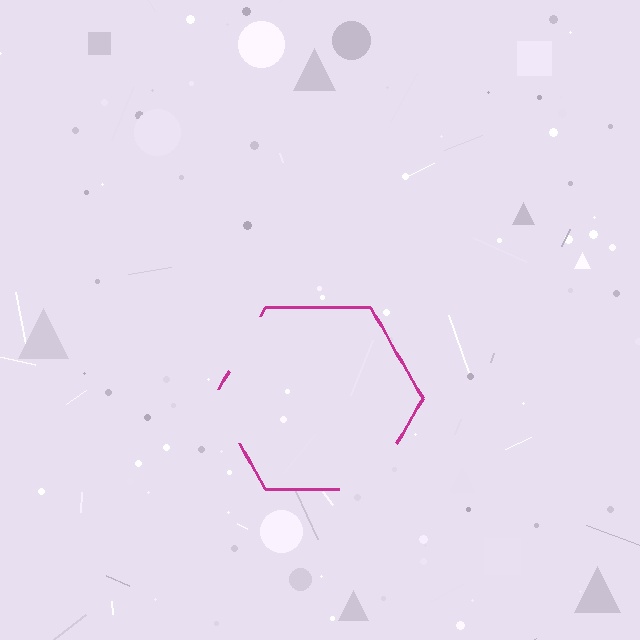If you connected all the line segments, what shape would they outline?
They would outline a hexagon.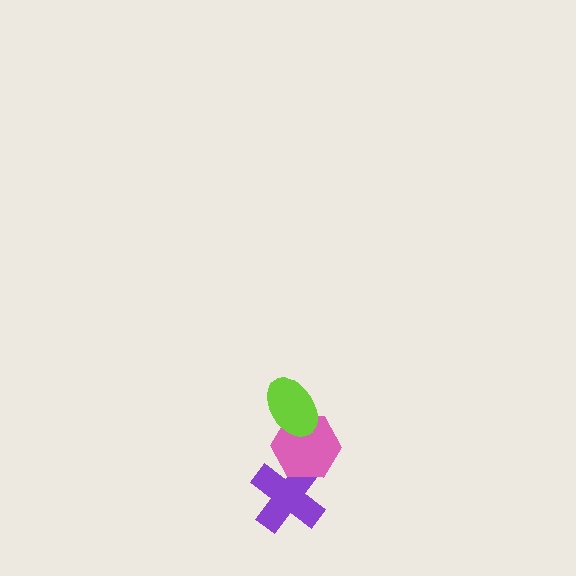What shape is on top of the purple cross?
The pink hexagon is on top of the purple cross.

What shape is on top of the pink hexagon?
The lime ellipse is on top of the pink hexagon.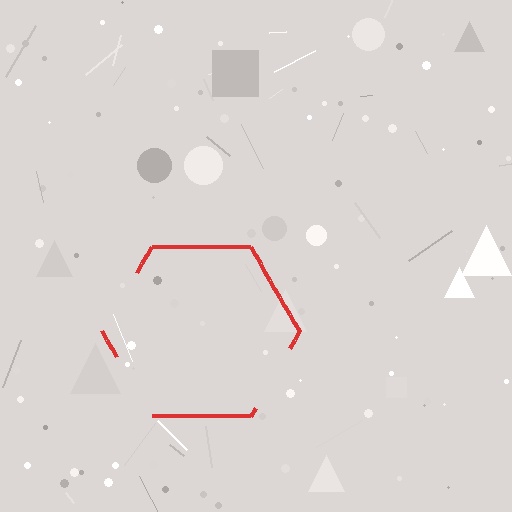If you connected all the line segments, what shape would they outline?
They would outline a hexagon.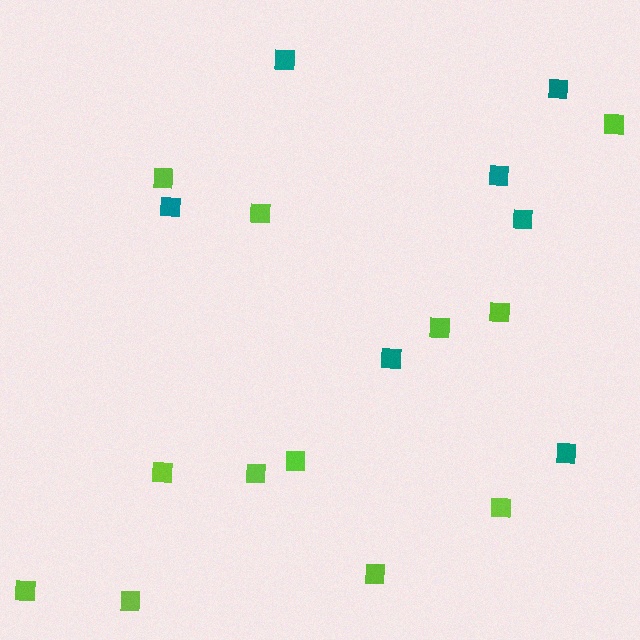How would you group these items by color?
There are 2 groups: one group of lime squares (12) and one group of teal squares (7).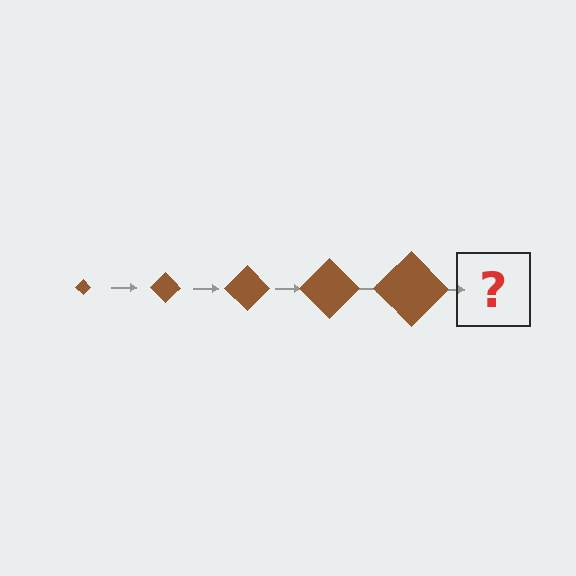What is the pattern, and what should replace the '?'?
The pattern is that the diamond gets progressively larger each step. The '?' should be a brown diamond, larger than the previous one.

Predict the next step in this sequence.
The next step is a brown diamond, larger than the previous one.